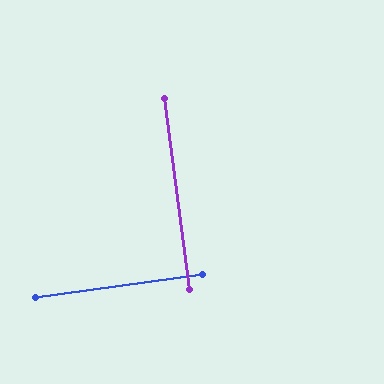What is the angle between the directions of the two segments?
Approximately 90 degrees.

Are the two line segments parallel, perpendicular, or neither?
Perpendicular — they meet at approximately 90°.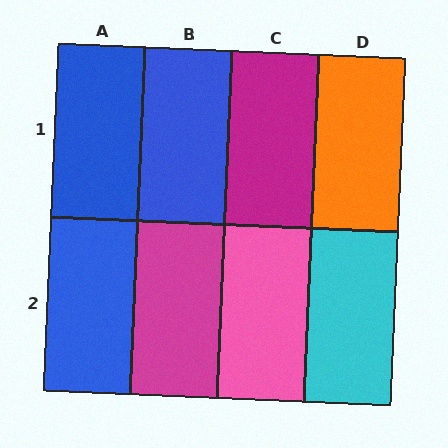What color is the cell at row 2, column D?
Cyan.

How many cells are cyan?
1 cell is cyan.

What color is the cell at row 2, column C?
Pink.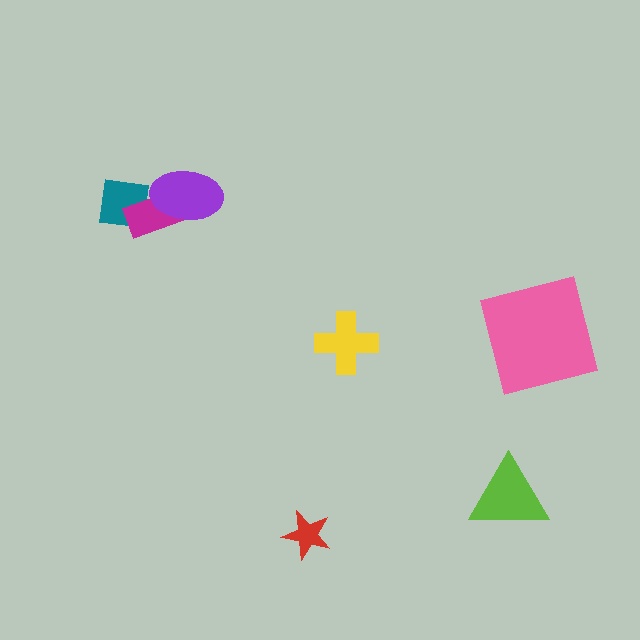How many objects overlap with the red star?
0 objects overlap with the red star.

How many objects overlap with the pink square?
0 objects overlap with the pink square.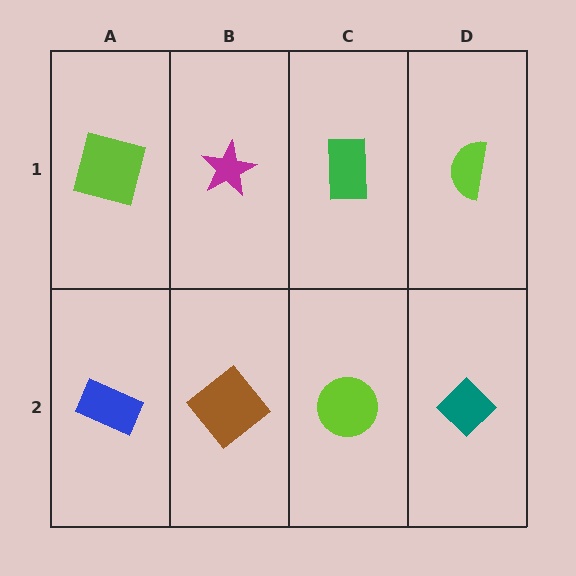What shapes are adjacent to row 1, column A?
A blue rectangle (row 2, column A), a magenta star (row 1, column B).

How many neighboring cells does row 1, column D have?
2.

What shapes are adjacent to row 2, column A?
A lime square (row 1, column A), a brown diamond (row 2, column B).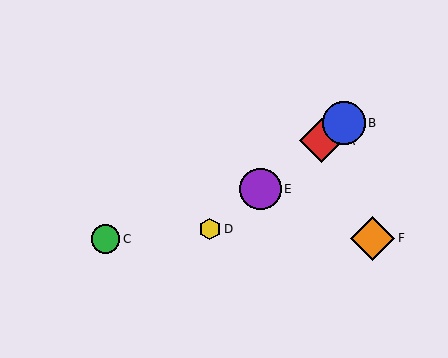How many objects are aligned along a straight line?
4 objects (A, B, D, E) are aligned along a straight line.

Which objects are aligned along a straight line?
Objects A, B, D, E are aligned along a straight line.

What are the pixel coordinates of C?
Object C is at (105, 239).